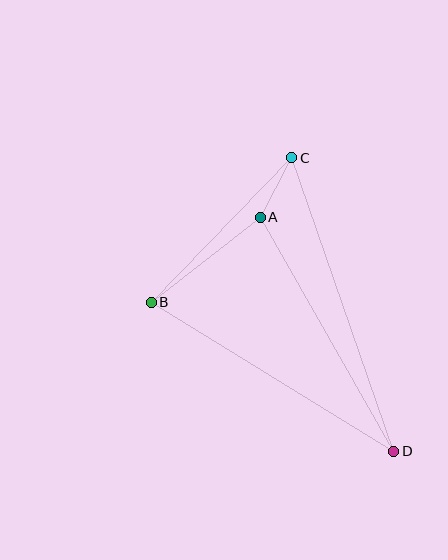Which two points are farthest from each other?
Points C and D are farthest from each other.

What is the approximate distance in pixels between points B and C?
The distance between B and C is approximately 202 pixels.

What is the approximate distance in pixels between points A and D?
The distance between A and D is approximately 269 pixels.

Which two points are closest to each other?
Points A and C are closest to each other.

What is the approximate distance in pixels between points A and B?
The distance between A and B is approximately 138 pixels.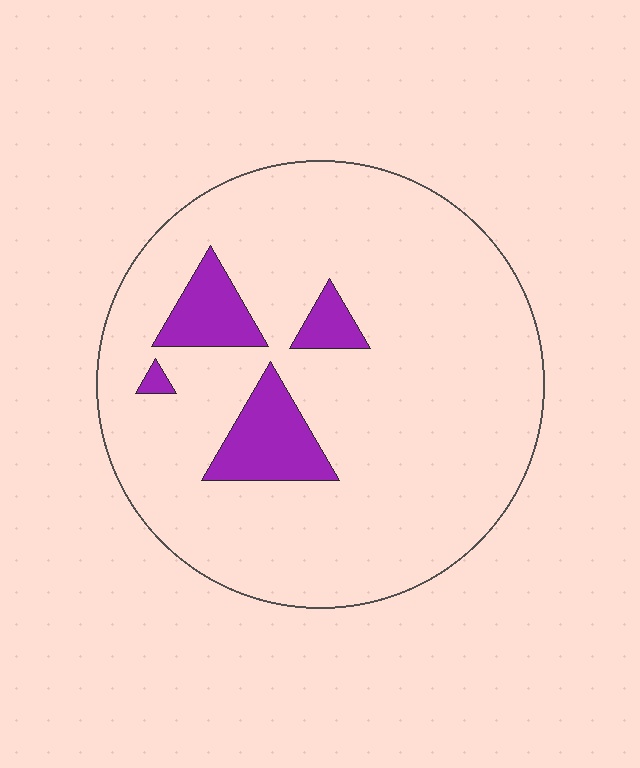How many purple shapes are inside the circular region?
4.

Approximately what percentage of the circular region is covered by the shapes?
Approximately 10%.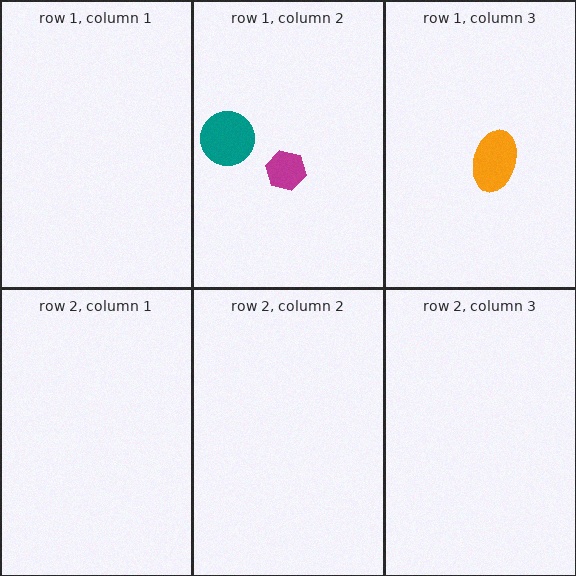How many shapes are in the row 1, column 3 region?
1.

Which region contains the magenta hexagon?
The row 1, column 2 region.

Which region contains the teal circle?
The row 1, column 2 region.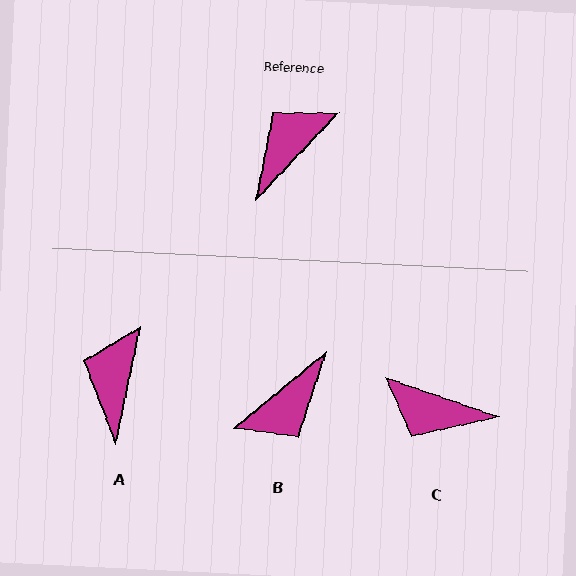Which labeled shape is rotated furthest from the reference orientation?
B, about 173 degrees away.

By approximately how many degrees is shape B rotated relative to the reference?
Approximately 173 degrees counter-clockwise.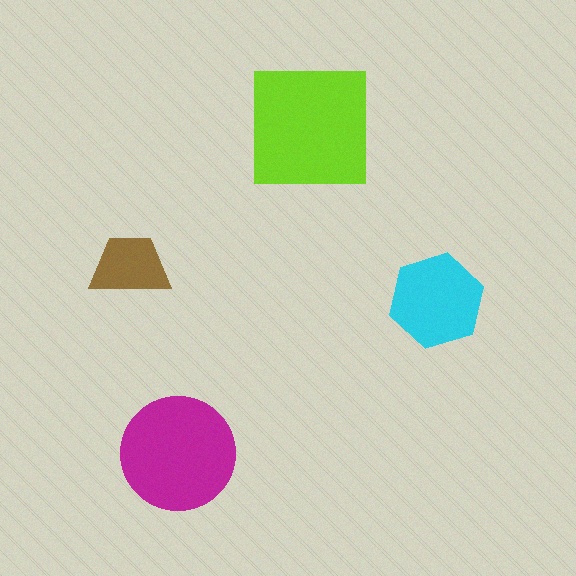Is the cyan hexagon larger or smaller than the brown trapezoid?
Larger.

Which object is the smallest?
The brown trapezoid.